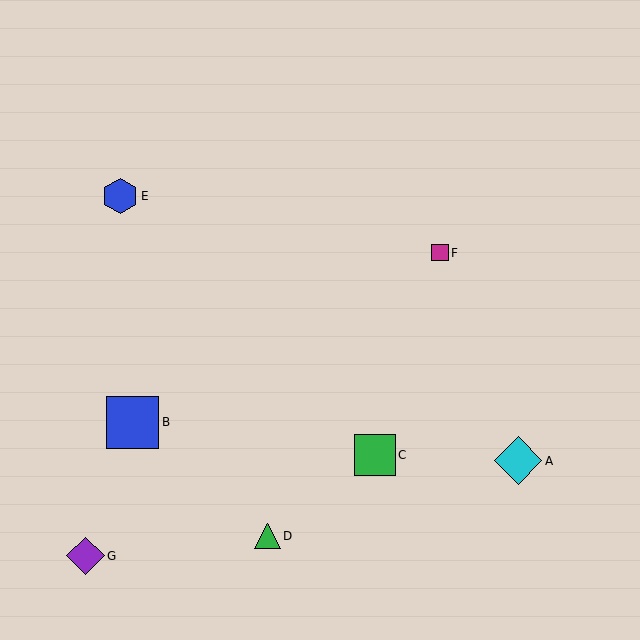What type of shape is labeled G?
Shape G is a purple diamond.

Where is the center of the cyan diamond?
The center of the cyan diamond is at (518, 461).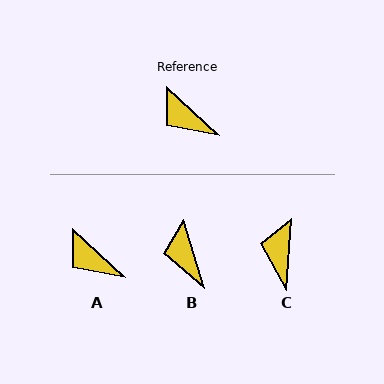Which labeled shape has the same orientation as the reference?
A.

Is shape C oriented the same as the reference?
No, it is off by about 51 degrees.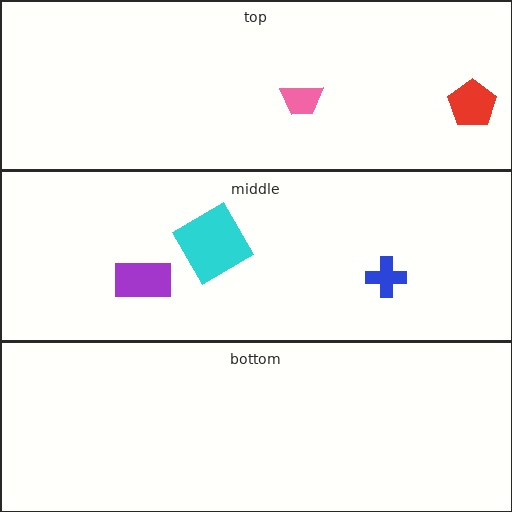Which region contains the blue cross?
The middle region.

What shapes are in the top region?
The pink trapezoid, the red pentagon.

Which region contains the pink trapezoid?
The top region.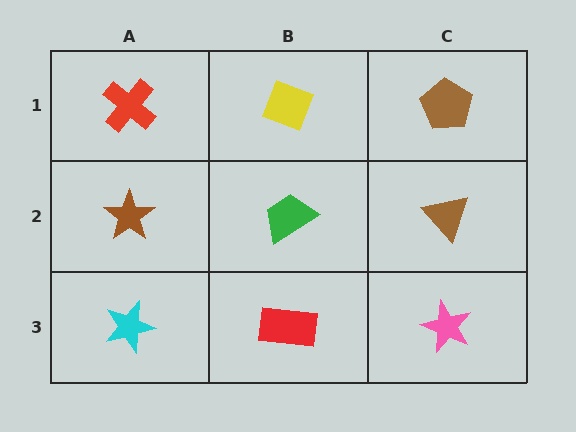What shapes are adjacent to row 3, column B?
A green trapezoid (row 2, column B), a cyan star (row 3, column A), a pink star (row 3, column C).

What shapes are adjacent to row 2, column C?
A brown pentagon (row 1, column C), a pink star (row 3, column C), a green trapezoid (row 2, column B).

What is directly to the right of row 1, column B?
A brown pentagon.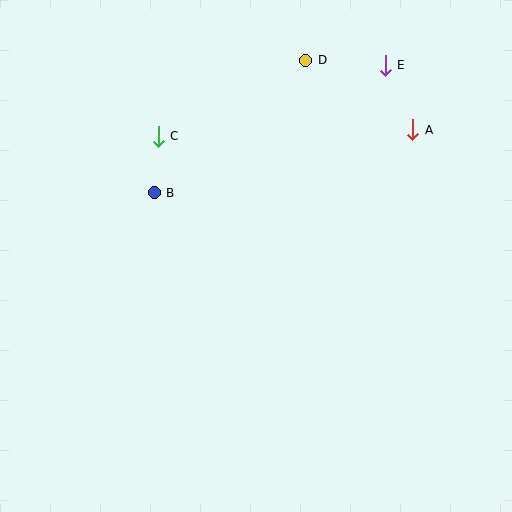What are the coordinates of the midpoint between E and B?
The midpoint between E and B is at (270, 129).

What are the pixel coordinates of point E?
Point E is at (385, 65).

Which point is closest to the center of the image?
Point B at (154, 193) is closest to the center.